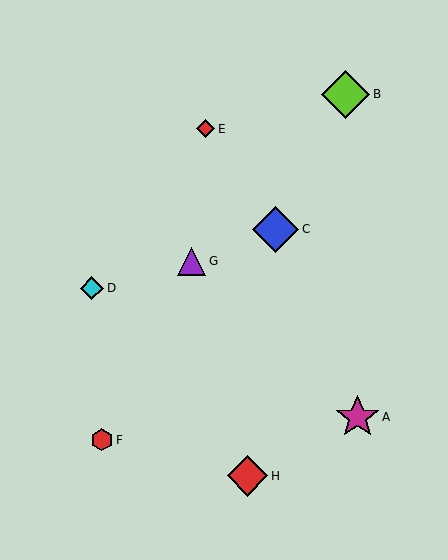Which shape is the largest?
The lime diamond (labeled B) is the largest.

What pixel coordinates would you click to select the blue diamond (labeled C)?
Click at (275, 229) to select the blue diamond C.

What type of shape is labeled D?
Shape D is a cyan diamond.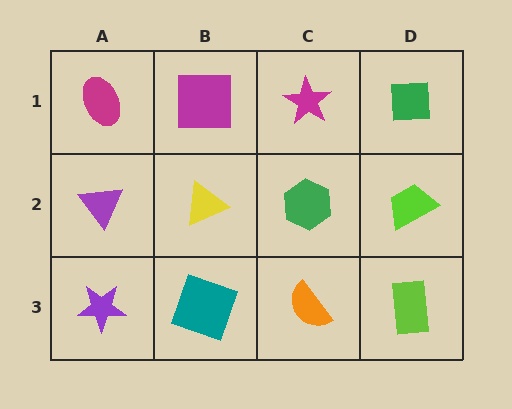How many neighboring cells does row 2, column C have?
4.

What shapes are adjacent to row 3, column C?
A green hexagon (row 2, column C), a teal square (row 3, column B), a lime rectangle (row 3, column D).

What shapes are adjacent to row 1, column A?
A purple triangle (row 2, column A), a magenta square (row 1, column B).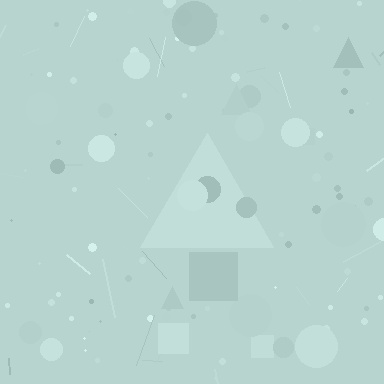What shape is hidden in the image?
A triangle is hidden in the image.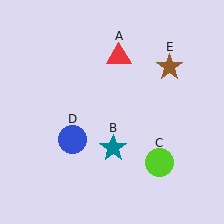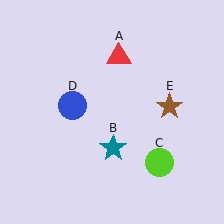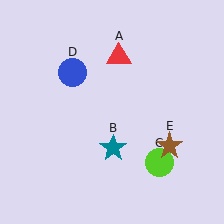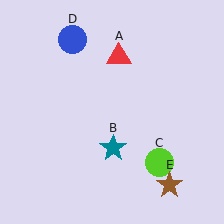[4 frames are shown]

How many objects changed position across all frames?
2 objects changed position: blue circle (object D), brown star (object E).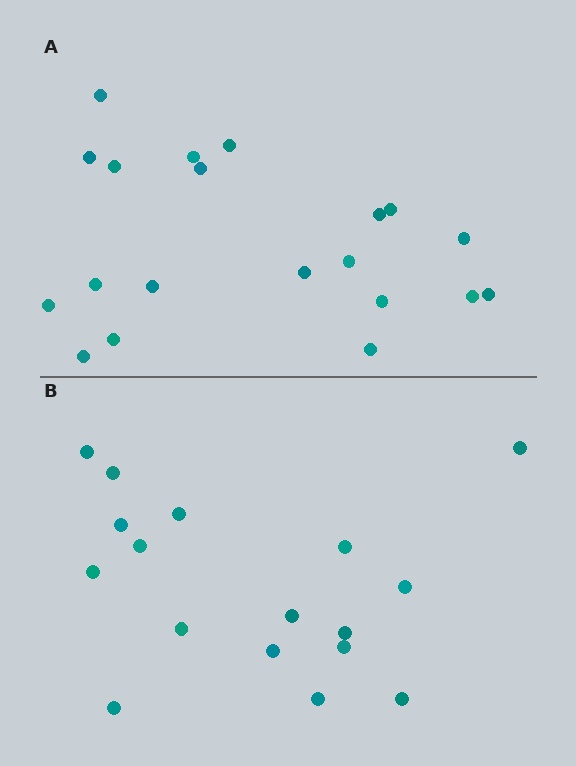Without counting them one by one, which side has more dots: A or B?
Region A (the top region) has more dots.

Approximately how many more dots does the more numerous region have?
Region A has just a few more — roughly 2 or 3 more dots than region B.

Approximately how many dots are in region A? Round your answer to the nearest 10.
About 20 dots.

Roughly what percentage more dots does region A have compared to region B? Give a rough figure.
About 20% more.